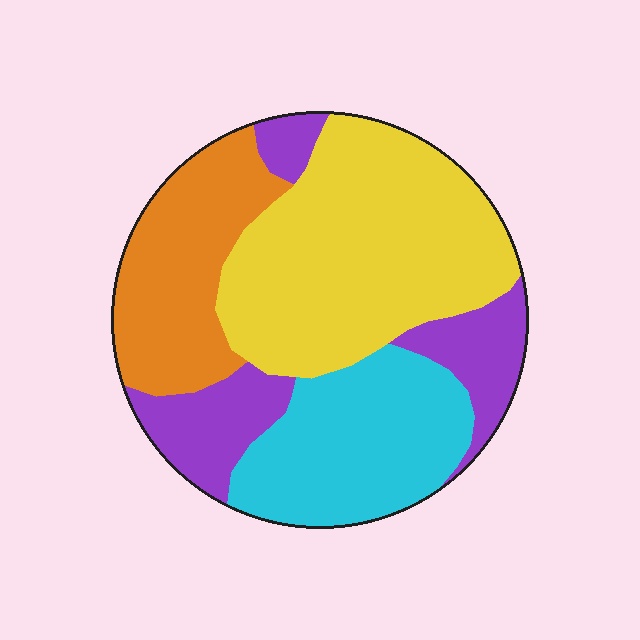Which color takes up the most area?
Yellow, at roughly 40%.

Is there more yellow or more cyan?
Yellow.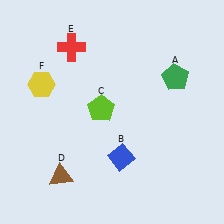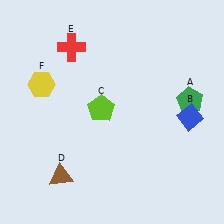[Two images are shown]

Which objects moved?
The objects that moved are: the green pentagon (A), the blue diamond (B).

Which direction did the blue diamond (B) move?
The blue diamond (B) moved right.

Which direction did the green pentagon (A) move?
The green pentagon (A) moved down.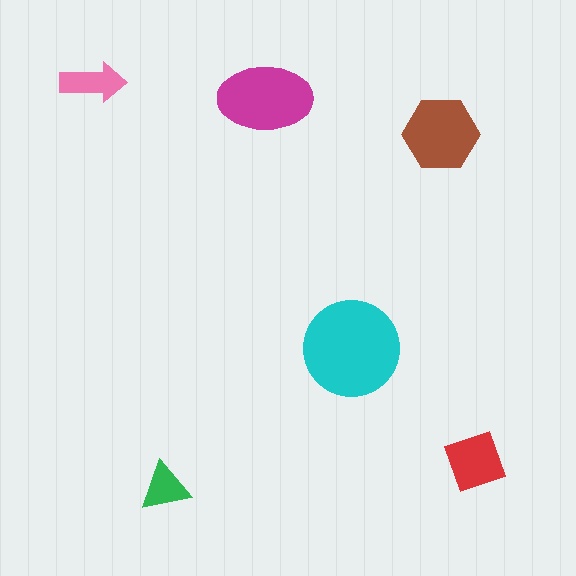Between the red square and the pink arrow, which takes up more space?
The red square.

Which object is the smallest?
The green triangle.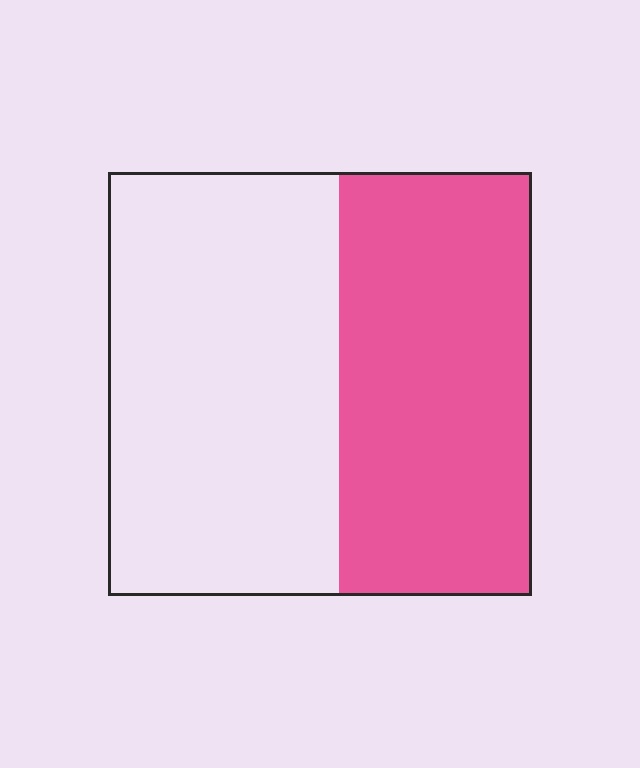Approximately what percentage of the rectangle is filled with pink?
Approximately 45%.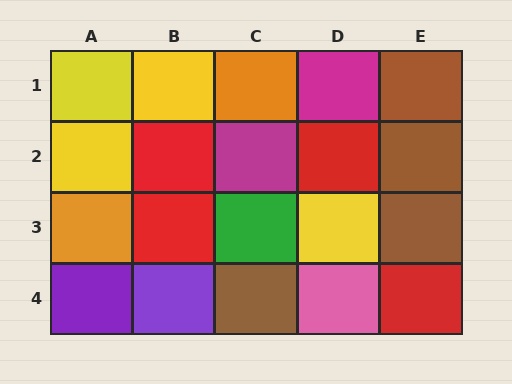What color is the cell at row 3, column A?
Orange.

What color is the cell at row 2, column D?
Red.